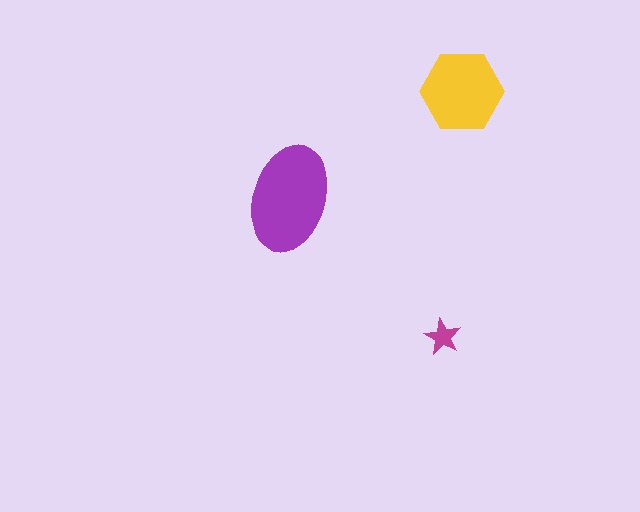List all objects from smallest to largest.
The magenta star, the yellow hexagon, the purple ellipse.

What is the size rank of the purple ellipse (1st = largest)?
1st.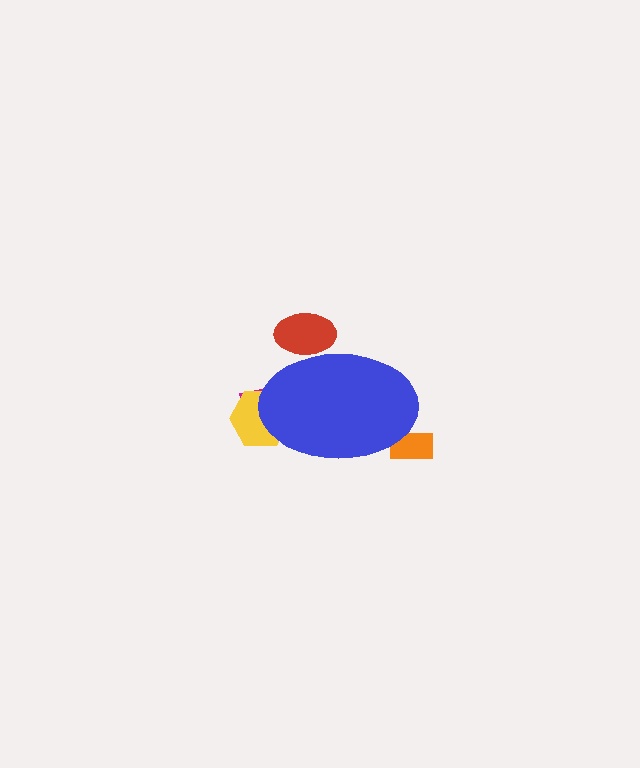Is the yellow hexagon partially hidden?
Yes, the yellow hexagon is partially hidden behind the blue ellipse.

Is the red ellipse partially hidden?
Yes, the red ellipse is partially hidden behind the blue ellipse.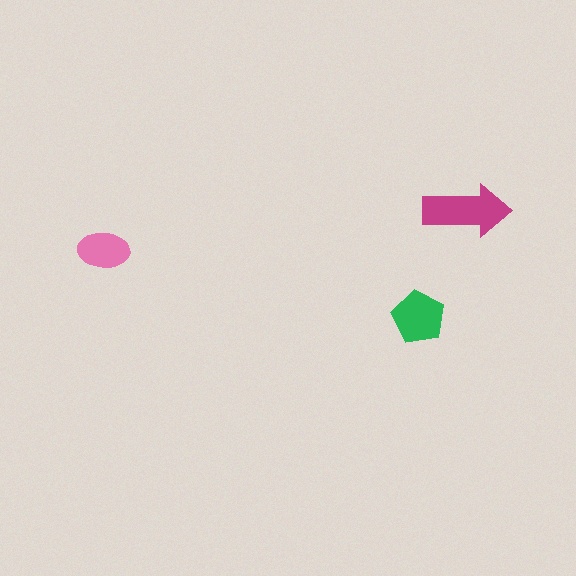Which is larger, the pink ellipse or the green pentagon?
The green pentagon.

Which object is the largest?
The magenta arrow.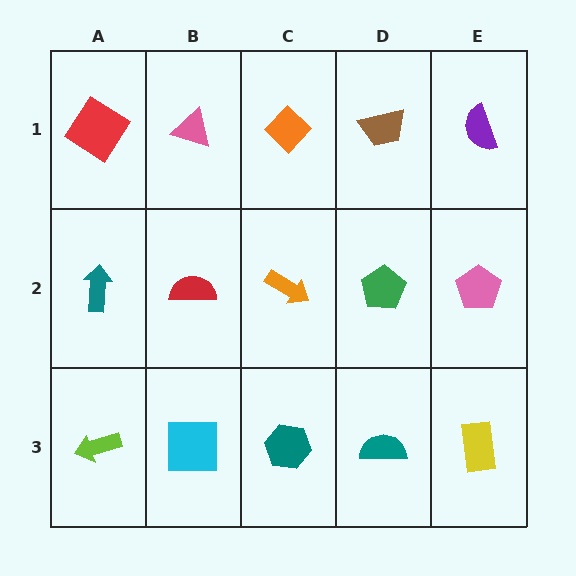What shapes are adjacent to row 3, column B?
A red semicircle (row 2, column B), a lime arrow (row 3, column A), a teal hexagon (row 3, column C).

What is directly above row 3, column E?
A pink pentagon.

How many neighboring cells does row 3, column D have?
3.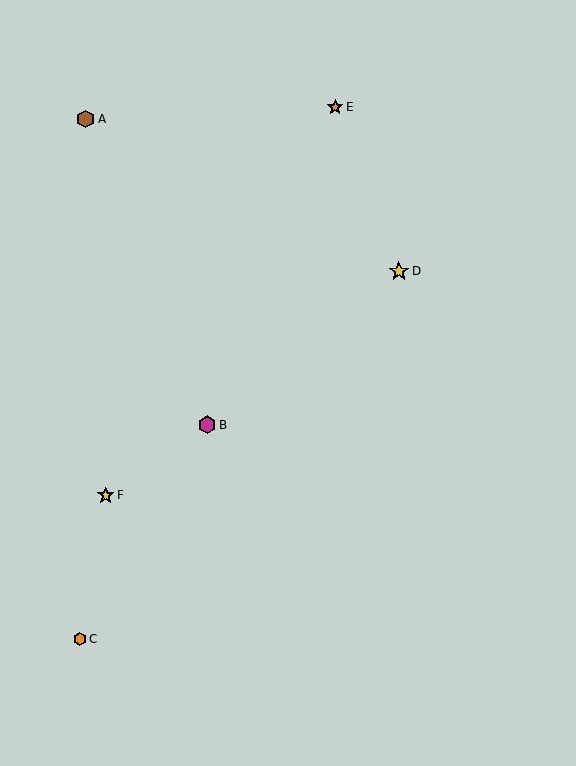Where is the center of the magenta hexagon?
The center of the magenta hexagon is at (207, 425).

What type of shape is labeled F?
Shape F is a yellow star.